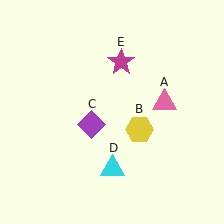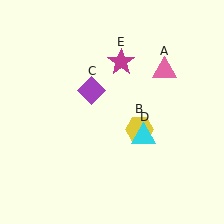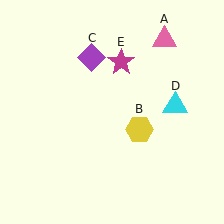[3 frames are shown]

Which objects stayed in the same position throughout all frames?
Yellow hexagon (object B) and magenta star (object E) remained stationary.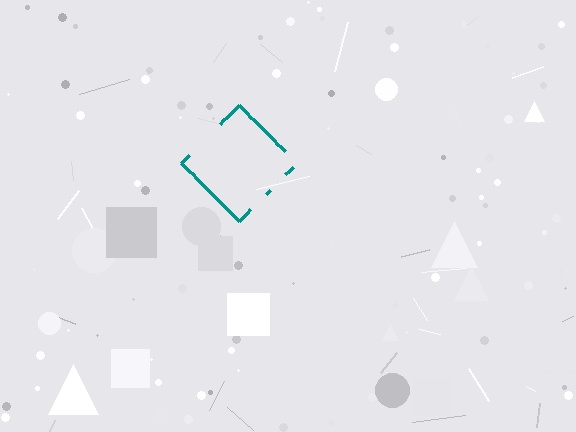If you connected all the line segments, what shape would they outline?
They would outline a diamond.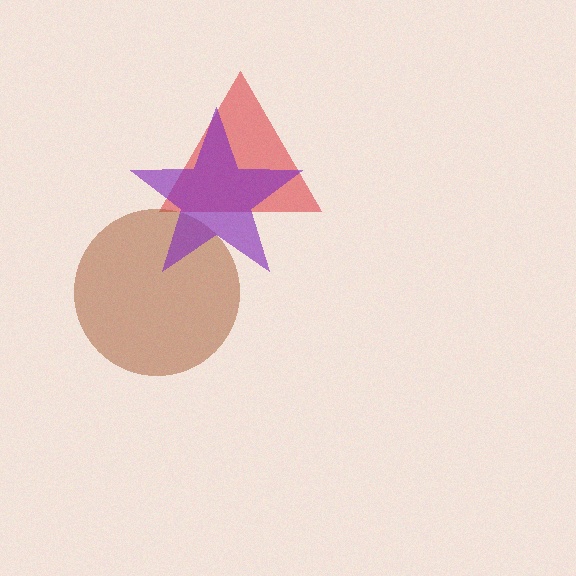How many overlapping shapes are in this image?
There are 3 overlapping shapes in the image.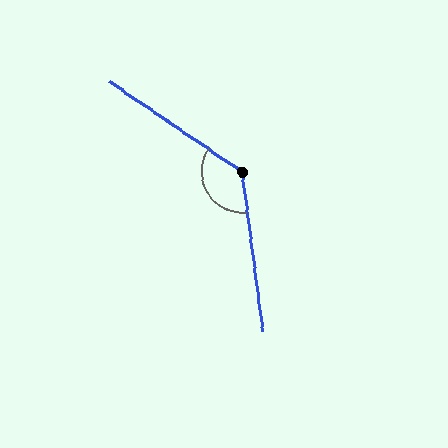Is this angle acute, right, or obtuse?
It is obtuse.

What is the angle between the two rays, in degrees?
Approximately 132 degrees.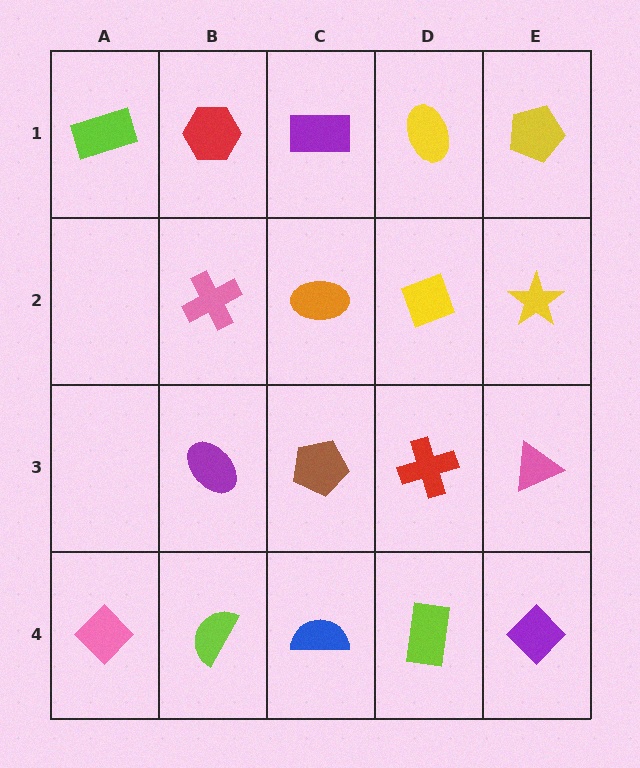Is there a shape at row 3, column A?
No, that cell is empty.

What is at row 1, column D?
A yellow ellipse.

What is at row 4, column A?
A pink diamond.